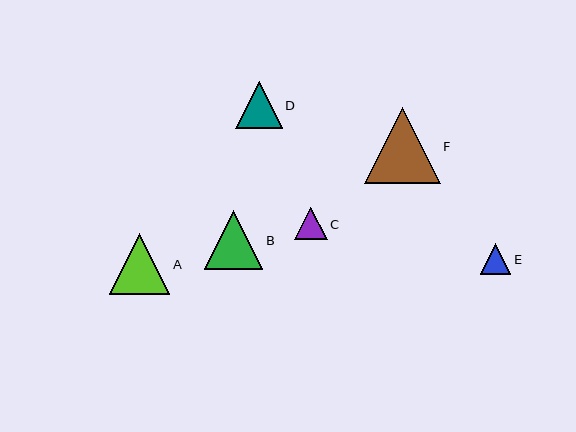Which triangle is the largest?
Triangle F is the largest with a size of approximately 76 pixels.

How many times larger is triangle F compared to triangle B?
Triangle F is approximately 1.3 times the size of triangle B.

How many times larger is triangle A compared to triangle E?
Triangle A is approximately 2.0 times the size of triangle E.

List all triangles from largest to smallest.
From largest to smallest: F, A, B, D, C, E.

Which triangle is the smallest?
Triangle E is the smallest with a size of approximately 30 pixels.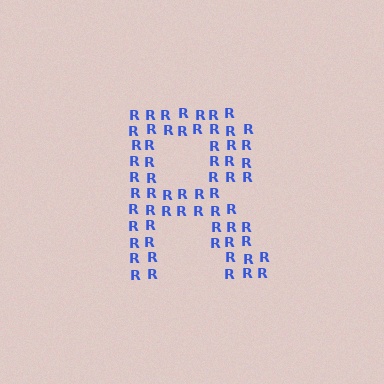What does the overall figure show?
The overall figure shows the letter R.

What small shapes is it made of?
It is made of small letter R's.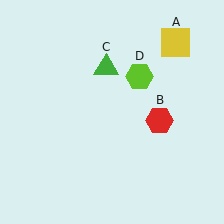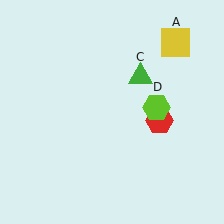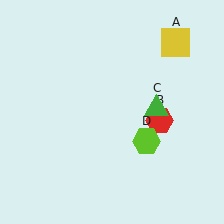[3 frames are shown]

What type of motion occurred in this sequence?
The green triangle (object C), lime hexagon (object D) rotated clockwise around the center of the scene.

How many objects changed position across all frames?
2 objects changed position: green triangle (object C), lime hexagon (object D).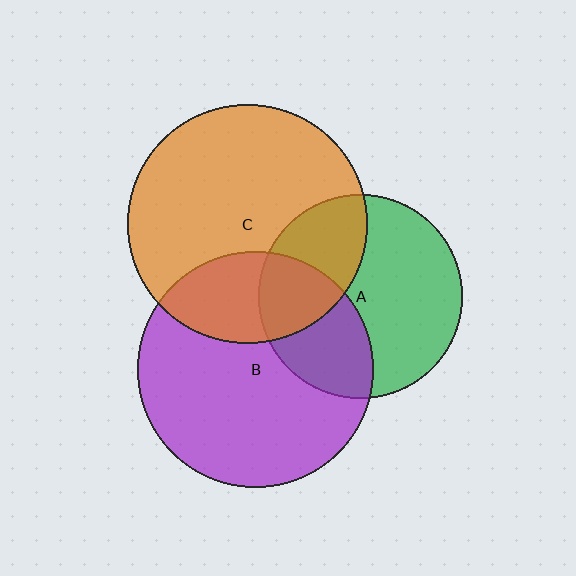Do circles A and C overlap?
Yes.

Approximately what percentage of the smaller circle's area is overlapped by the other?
Approximately 35%.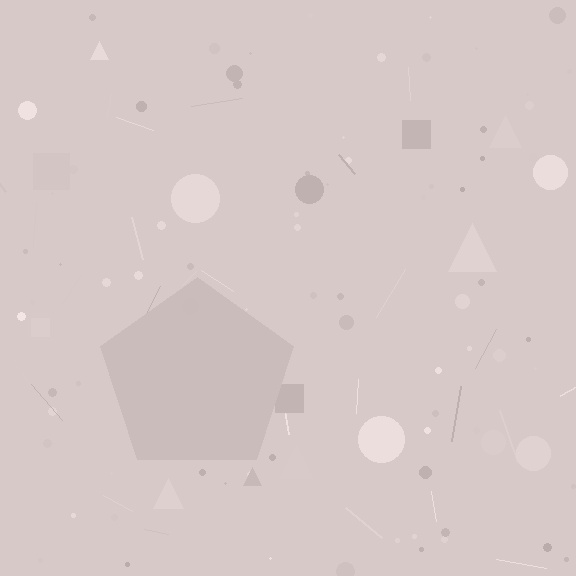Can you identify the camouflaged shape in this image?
The camouflaged shape is a pentagon.